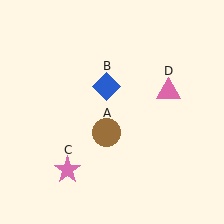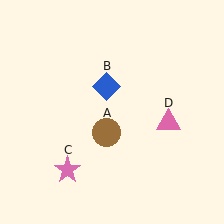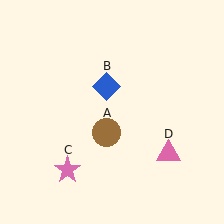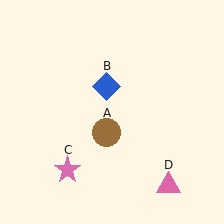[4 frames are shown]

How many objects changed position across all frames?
1 object changed position: pink triangle (object D).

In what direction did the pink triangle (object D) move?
The pink triangle (object D) moved down.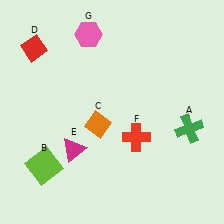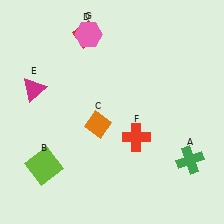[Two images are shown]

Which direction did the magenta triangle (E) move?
The magenta triangle (E) moved up.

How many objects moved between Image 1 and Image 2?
3 objects moved between the two images.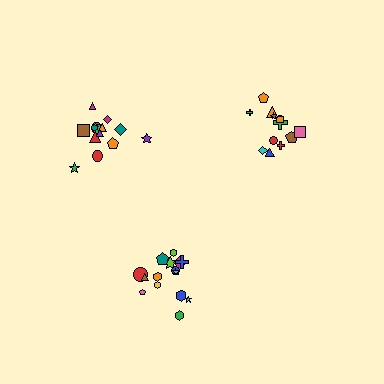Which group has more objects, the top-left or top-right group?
The top-left group.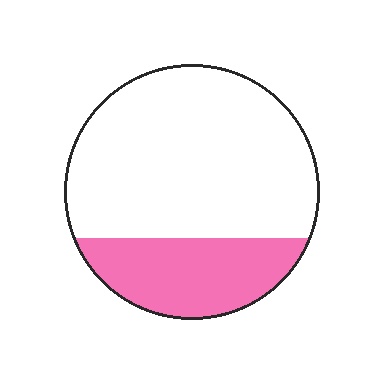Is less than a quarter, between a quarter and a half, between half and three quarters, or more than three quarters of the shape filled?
Between a quarter and a half.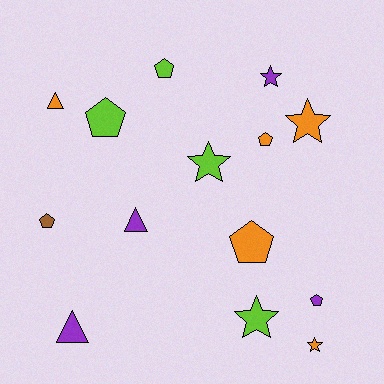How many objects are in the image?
There are 14 objects.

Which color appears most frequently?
Orange, with 5 objects.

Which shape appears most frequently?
Pentagon, with 6 objects.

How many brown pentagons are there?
There is 1 brown pentagon.